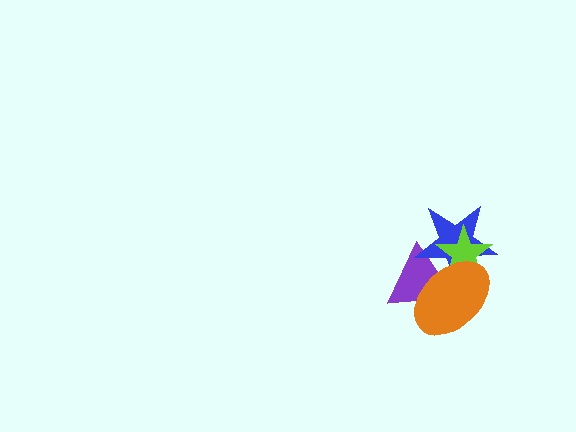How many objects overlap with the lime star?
3 objects overlap with the lime star.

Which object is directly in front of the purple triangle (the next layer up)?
The blue star is directly in front of the purple triangle.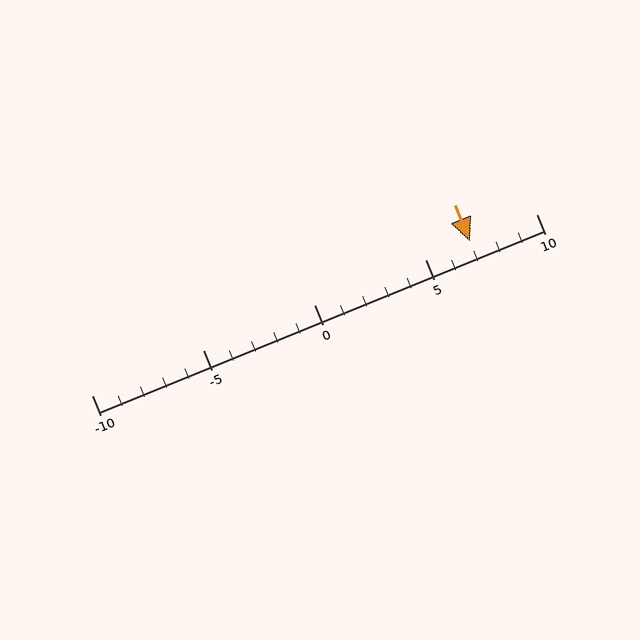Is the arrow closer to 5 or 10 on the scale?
The arrow is closer to 5.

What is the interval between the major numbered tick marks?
The major tick marks are spaced 5 units apart.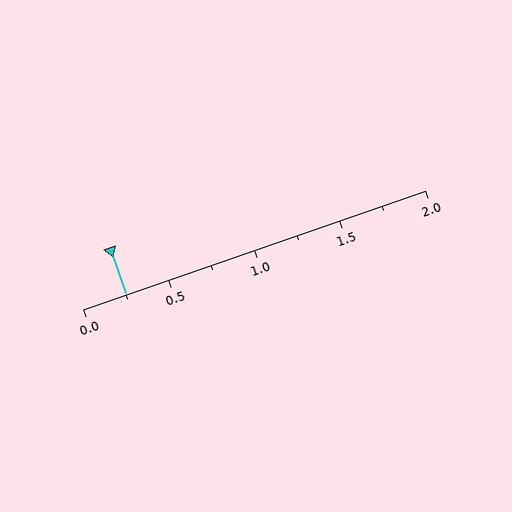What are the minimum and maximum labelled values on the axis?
The axis runs from 0.0 to 2.0.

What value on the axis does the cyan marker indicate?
The marker indicates approximately 0.25.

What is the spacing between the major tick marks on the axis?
The major ticks are spaced 0.5 apart.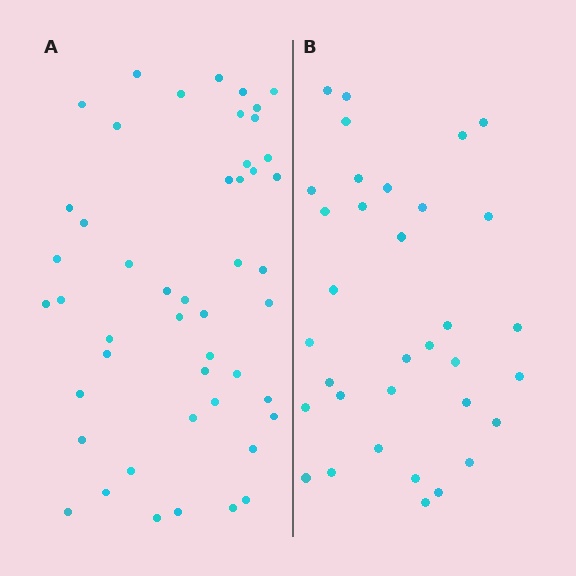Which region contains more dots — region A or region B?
Region A (the left region) has more dots.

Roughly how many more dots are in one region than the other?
Region A has approximately 15 more dots than region B.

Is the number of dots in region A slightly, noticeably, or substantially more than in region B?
Region A has noticeably more, but not dramatically so. The ratio is roughly 1.4 to 1.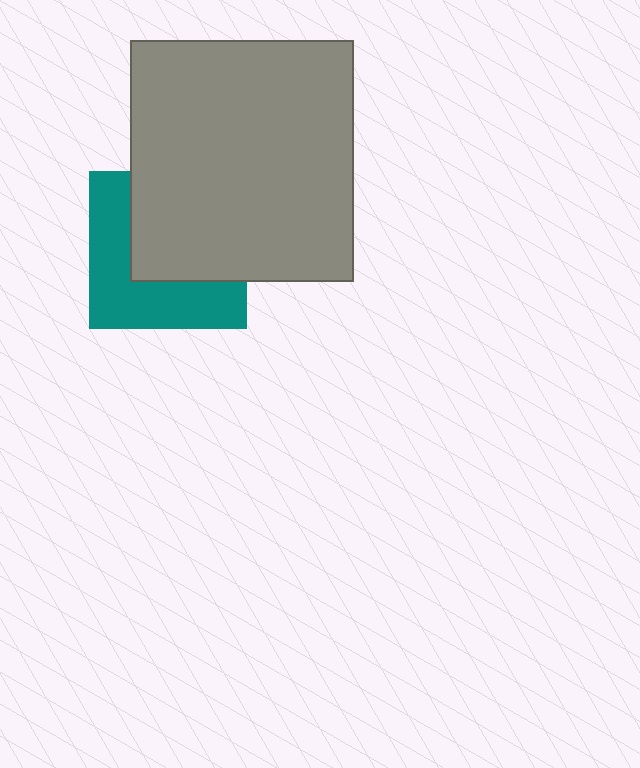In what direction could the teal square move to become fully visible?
The teal square could move toward the lower-left. That would shift it out from behind the gray rectangle entirely.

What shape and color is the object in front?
The object in front is a gray rectangle.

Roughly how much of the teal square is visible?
About half of it is visible (roughly 48%).